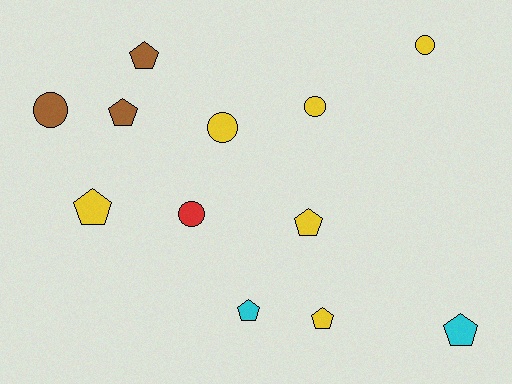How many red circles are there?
There is 1 red circle.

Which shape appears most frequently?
Pentagon, with 7 objects.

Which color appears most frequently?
Yellow, with 6 objects.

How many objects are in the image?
There are 12 objects.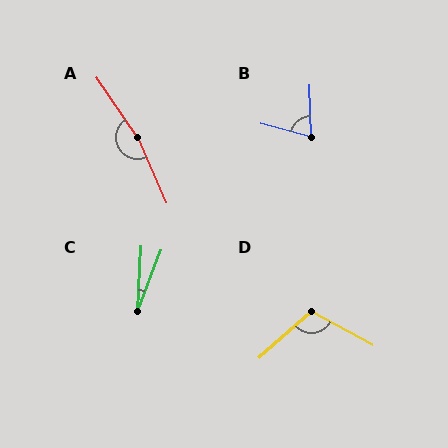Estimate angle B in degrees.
Approximately 73 degrees.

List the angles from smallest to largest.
C (18°), B (73°), D (110°), A (169°).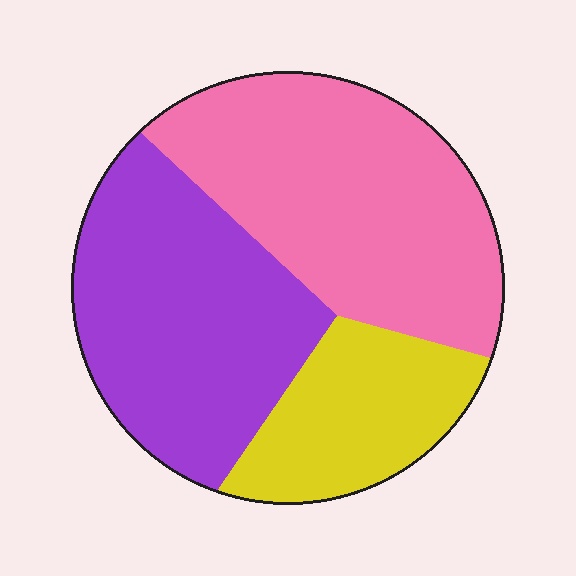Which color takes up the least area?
Yellow, at roughly 20%.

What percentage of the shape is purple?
Purple takes up about three eighths (3/8) of the shape.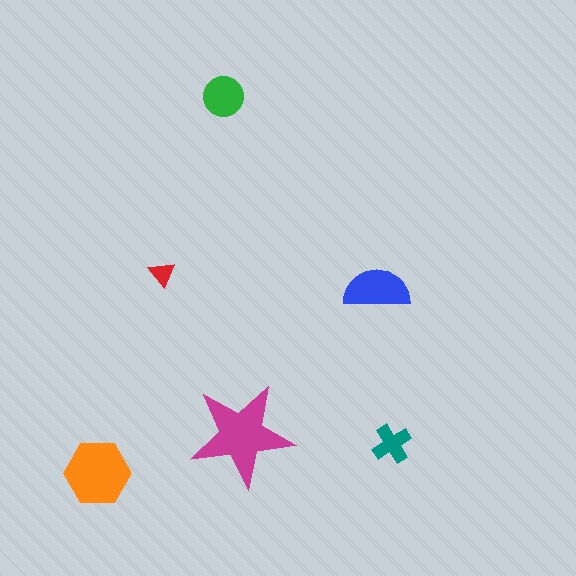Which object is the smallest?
The red triangle.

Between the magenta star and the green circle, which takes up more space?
The magenta star.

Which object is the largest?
The magenta star.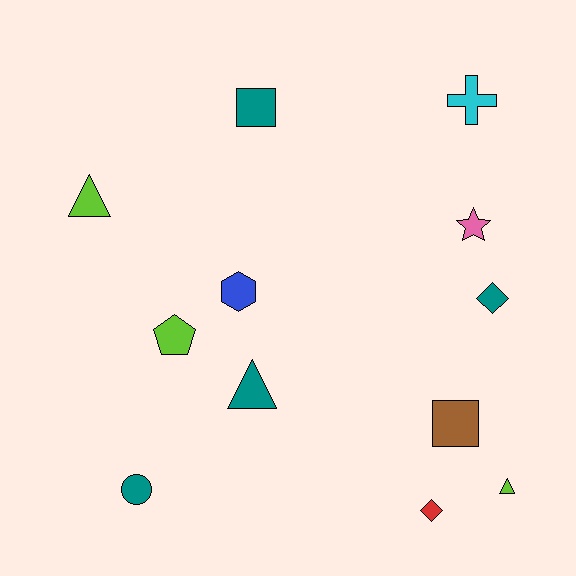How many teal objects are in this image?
There are 4 teal objects.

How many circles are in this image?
There is 1 circle.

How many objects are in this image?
There are 12 objects.